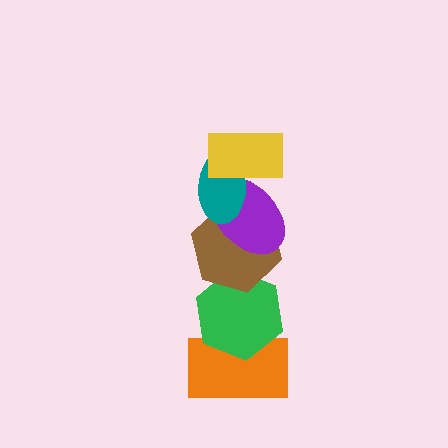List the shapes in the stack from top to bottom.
From top to bottom: the yellow rectangle, the teal ellipse, the purple ellipse, the brown hexagon, the green hexagon, the orange rectangle.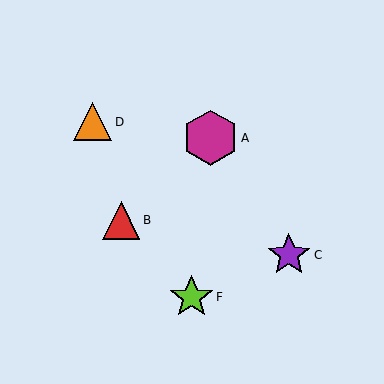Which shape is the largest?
The magenta hexagon (labeled A) is the largest.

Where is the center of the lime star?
The center of the lime star is at (192, 297).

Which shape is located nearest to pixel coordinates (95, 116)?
The orange triangle (labeled D) at (93, 122) is nearest to that location.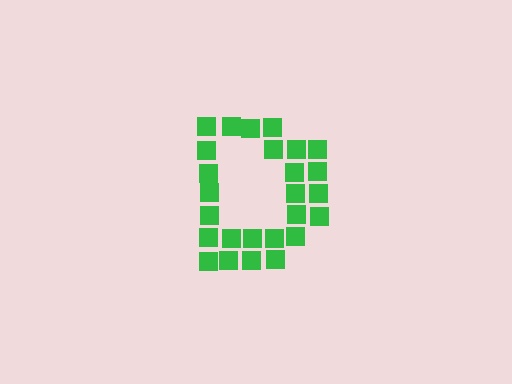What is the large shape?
The large shape is the letter D.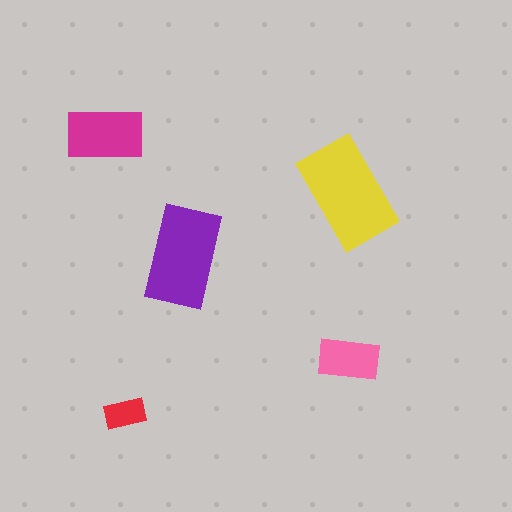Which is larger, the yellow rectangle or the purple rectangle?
The yellow one.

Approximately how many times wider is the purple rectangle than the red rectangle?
About 2.5 times wider.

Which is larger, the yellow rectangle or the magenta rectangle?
The yellow one.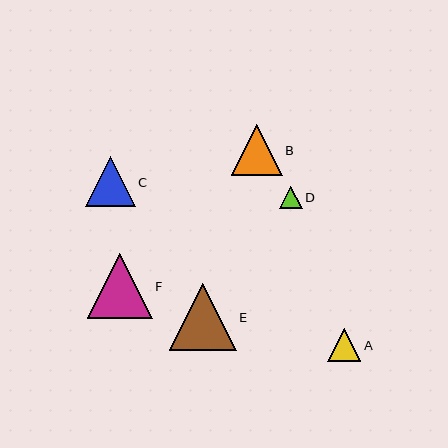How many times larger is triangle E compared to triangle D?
Triangle E is approximately 3.0 times the size of triangle D.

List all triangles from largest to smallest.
From largest to smallest: E, F, B, C, A, D.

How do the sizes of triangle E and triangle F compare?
Triangle E and triangle F are approximately the same size.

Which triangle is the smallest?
Triangle D is the smallest with a size of approximately 23 pixels.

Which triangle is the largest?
Triangle E is the largest with a size of approximately 67 pixels.